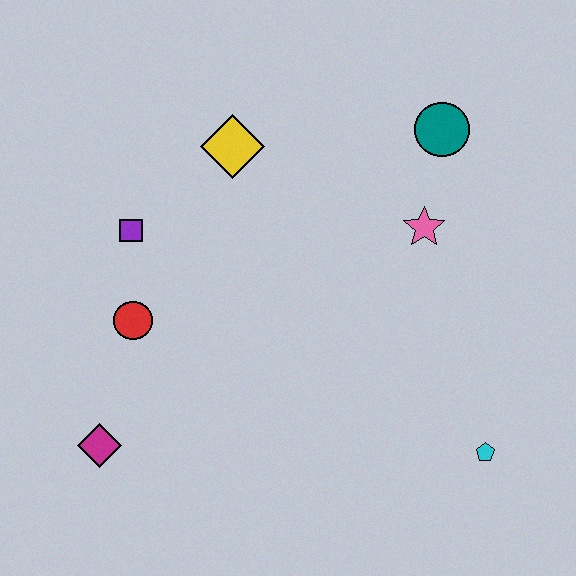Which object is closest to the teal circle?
The pink star is closest to the teal circle.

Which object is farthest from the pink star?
The magenta diamond is farthest from the pink star.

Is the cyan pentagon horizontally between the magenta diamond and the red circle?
No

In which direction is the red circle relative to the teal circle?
The red circle is to the left of the teal circle.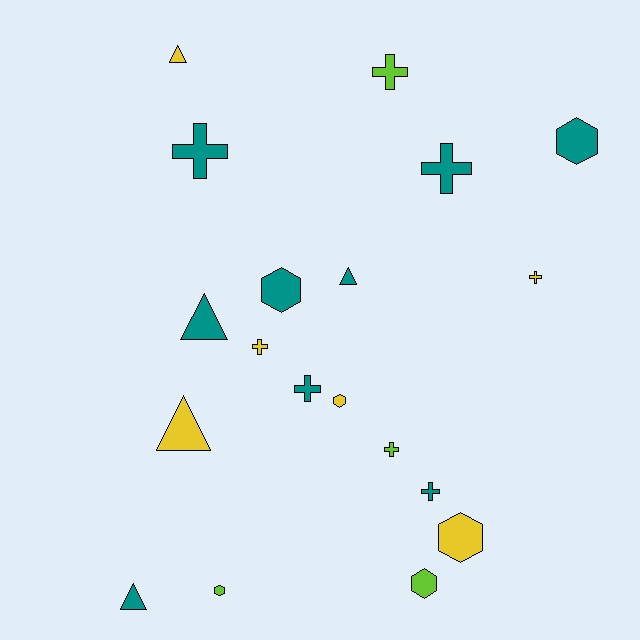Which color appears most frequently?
Teal, with 9 objects.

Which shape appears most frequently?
Cross, with 8 objects.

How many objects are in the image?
There are 19 objects.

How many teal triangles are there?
There are 3 teal triangles.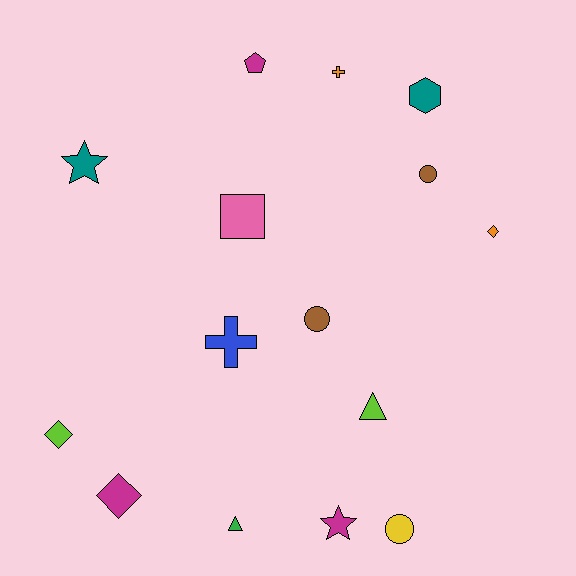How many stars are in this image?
There are 2 stars.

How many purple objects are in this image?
There are no purple objects.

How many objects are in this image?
There are 15 objects.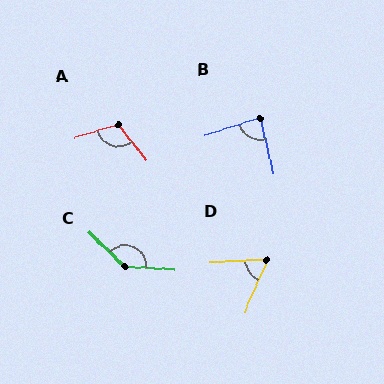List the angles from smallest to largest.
D (64°), B (85°), A (111°), C (140°).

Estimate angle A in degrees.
Approximately 111 degrees.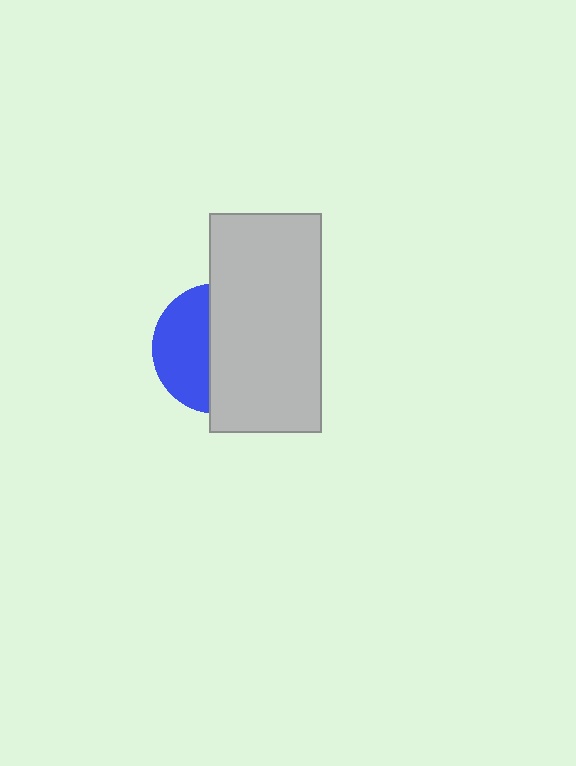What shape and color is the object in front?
The object in front is a light gray rectangle.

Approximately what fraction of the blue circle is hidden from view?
Roughly 58% of the blue circle is hidden behind the light gray rectangle.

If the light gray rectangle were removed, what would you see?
You would see the complete blue circle.